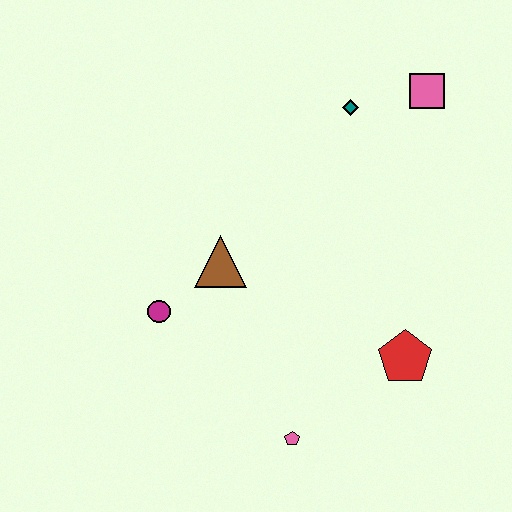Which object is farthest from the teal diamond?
The pink pentagon is farthest from the teal diamond.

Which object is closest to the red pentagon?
The pink pentagon is closest to the red pentagon.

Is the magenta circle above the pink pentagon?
Yes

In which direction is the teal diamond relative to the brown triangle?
The teal diamond is above the brown triangle.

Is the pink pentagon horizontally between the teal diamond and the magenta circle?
Yes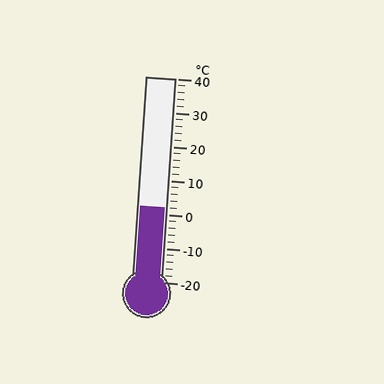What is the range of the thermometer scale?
The thermometer scale ranges from -20°C to 40°C.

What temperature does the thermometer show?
The thermometer shows approximately 2°C.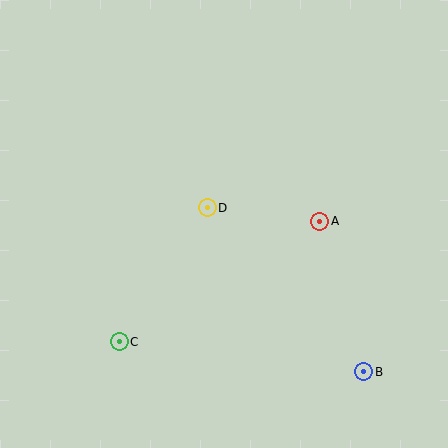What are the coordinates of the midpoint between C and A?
The midpoint between C and A is at (219, 282).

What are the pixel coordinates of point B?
Point B is at (364, 372).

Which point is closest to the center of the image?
Point D at (207, 208) is closest to the center.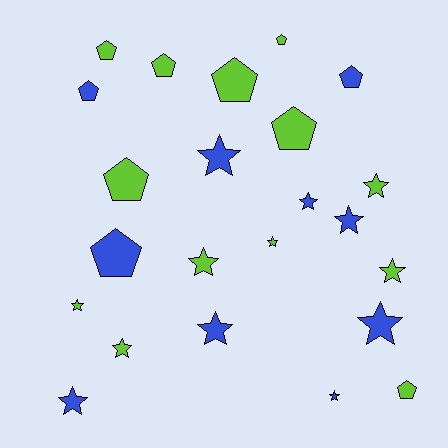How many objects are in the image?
There are 23 objects.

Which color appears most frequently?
Lime, with 13 objects.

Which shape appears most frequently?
Star, with 13 objects.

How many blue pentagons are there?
There are 3 blue pentagons.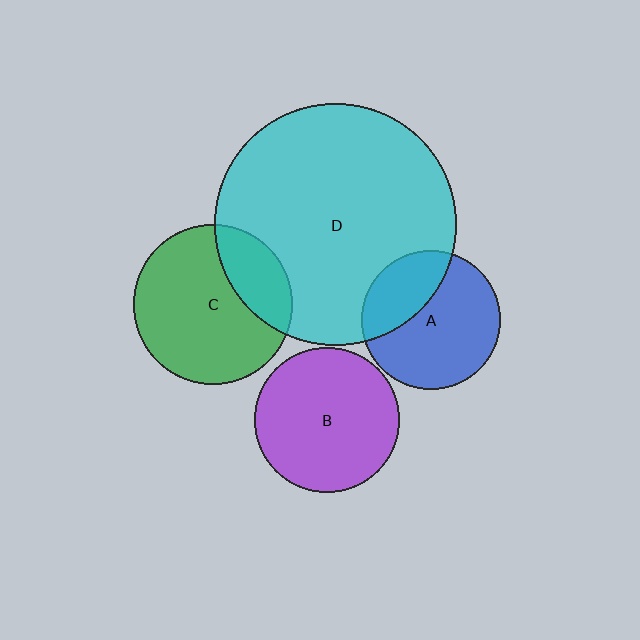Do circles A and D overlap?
Yes.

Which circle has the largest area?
Circle D (cyan).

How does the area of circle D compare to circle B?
Approximately 2.8 times.